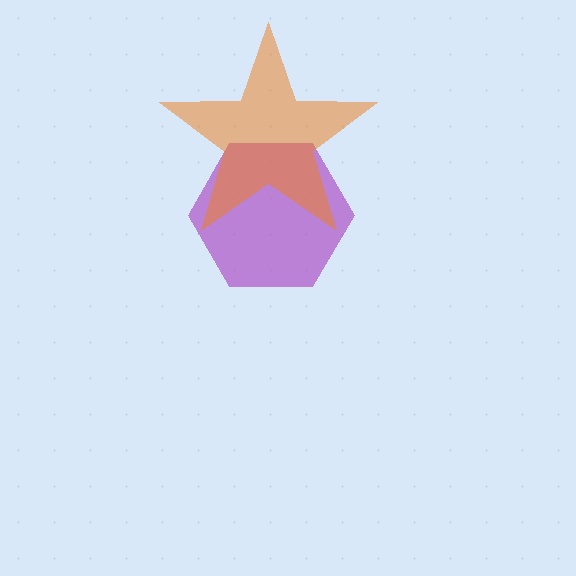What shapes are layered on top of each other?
The layered shapes are: a purple hexagon, an orange star.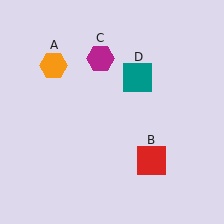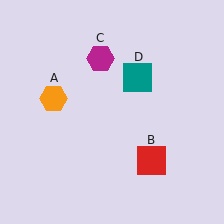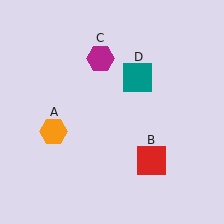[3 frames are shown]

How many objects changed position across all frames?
1 object changed position: orange hexagon (object A).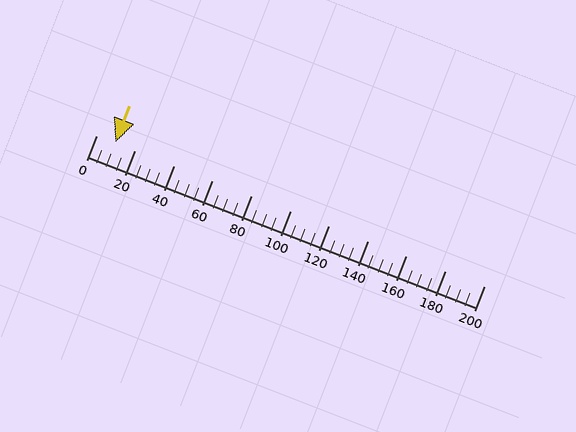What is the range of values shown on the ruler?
The ruler shows values from 0 to 200.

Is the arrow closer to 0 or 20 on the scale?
The arrow is closer to 20.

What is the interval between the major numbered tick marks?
The major tick marks are spaced 20 units apart.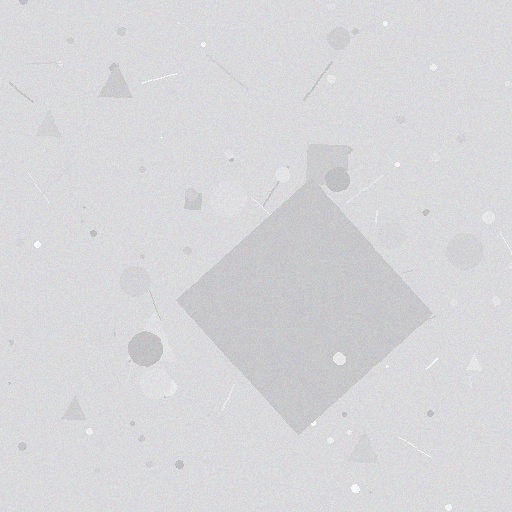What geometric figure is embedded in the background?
A diamond is embedded in the background.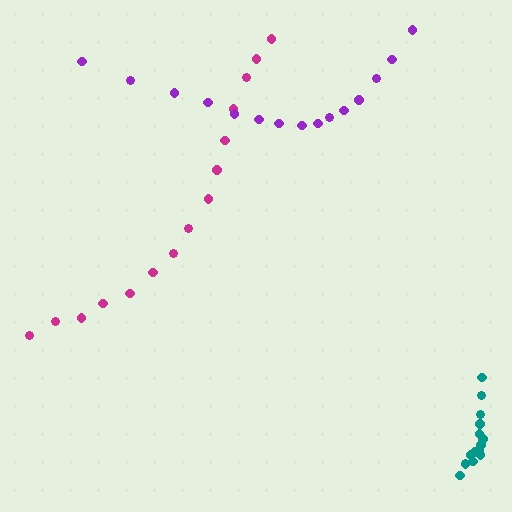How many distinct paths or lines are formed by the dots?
There are 3 distinct paths.